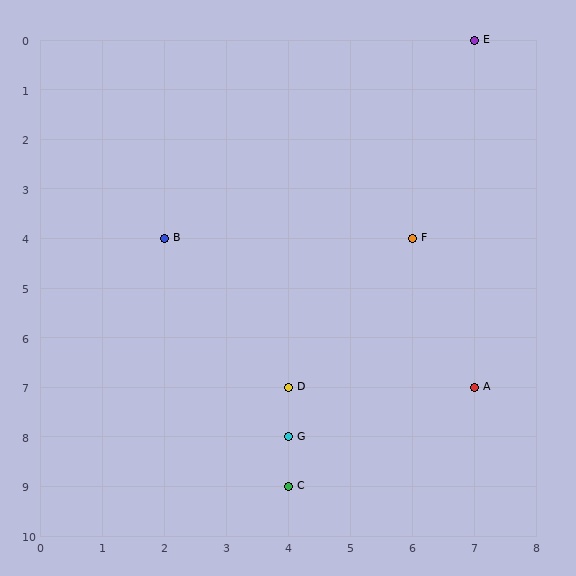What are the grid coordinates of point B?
Point B is at grid coordinates (2, 4).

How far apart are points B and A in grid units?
Points B and A are 5 columns and 3 rows apart (about 5.8 grid units diagonally).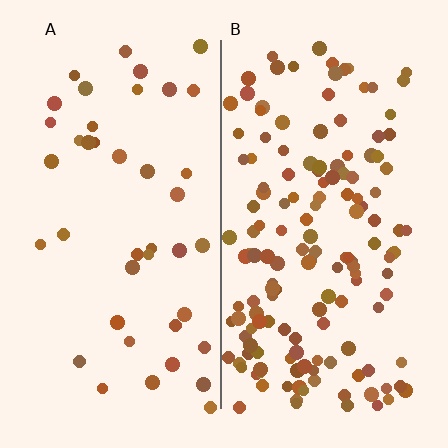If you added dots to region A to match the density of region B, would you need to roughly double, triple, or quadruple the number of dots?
Approximately quadruple.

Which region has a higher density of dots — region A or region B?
B (the right).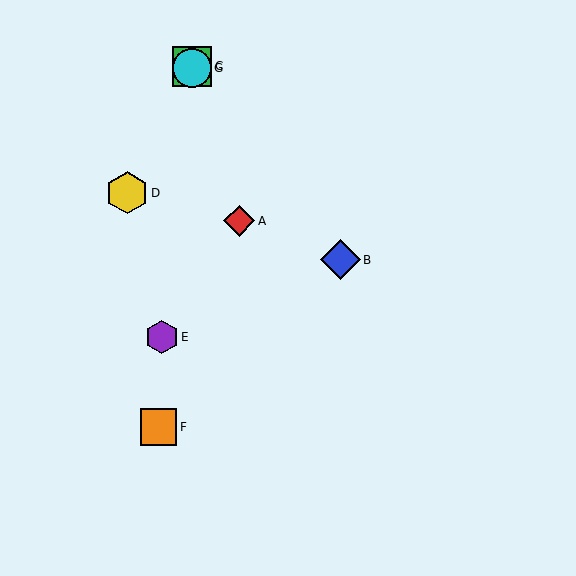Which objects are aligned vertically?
Objects C, G are aligned vertically.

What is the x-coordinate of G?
Object G is at x≈192.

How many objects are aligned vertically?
2 objects (C, G) are aligned vertically.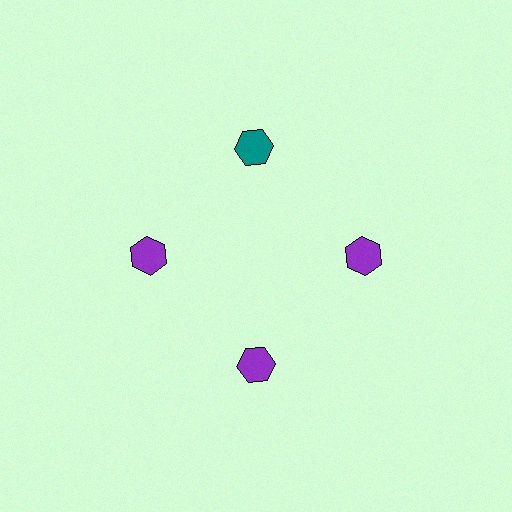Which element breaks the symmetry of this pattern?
The teal hexagon at roughly the 12 o'clock position breaks the symmetry. All other shapes are purple hexagons.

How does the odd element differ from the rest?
It has a different color: teal instead of purple.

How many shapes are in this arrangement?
There are 4 shapes arranged in a ring pattern.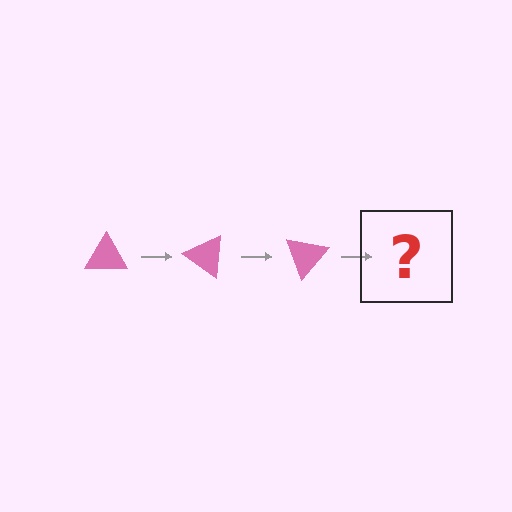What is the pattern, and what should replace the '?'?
The pattern is that the triangle rotates 35 degrees each step. The '?' should be a pink triangle rotated 105 degrees.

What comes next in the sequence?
The next element should be a pink triangle rotated 105 degrees.